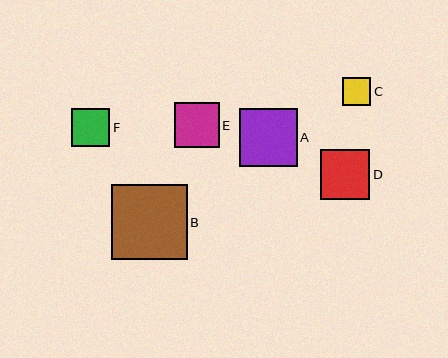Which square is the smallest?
Square C is the smallest with a size of approximately 28 pixels.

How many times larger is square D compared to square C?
Square D is approximately 1.8 times the size of square C.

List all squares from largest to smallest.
From largest to smallest: B, A, D, E, F, C.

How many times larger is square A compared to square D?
Square A is approximately 1.2 times the size of square D.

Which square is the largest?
Square B is the largest with a size of approximately 76 pixels.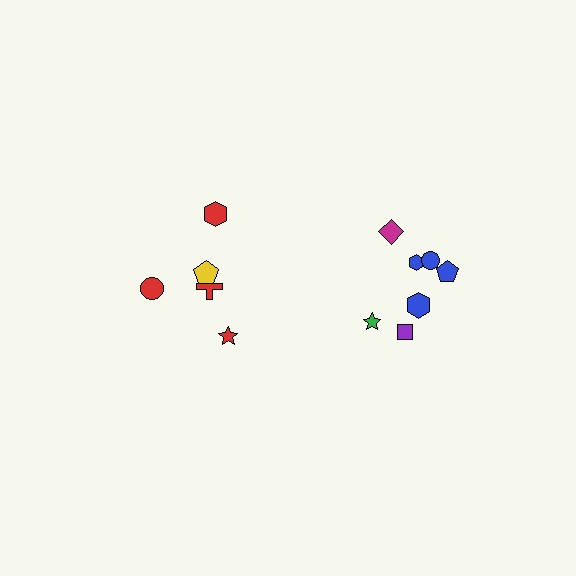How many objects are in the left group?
There are 5 objects.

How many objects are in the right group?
There are 7 objects.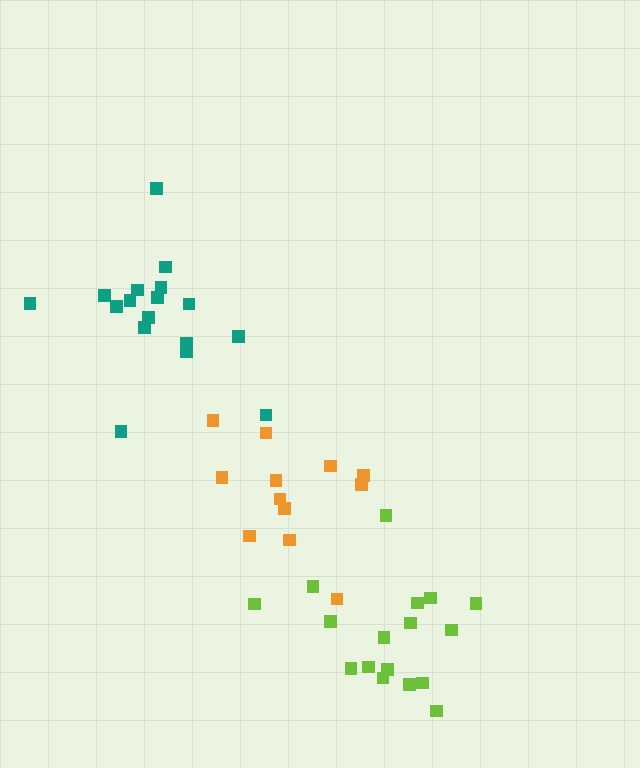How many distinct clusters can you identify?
There are 3 distinct clusters.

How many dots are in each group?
Group 1: 17 dots, Group 2: 17 dots, Group 3: 12 dots (46 total).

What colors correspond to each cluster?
The clusters are colored: teal, lime, orange.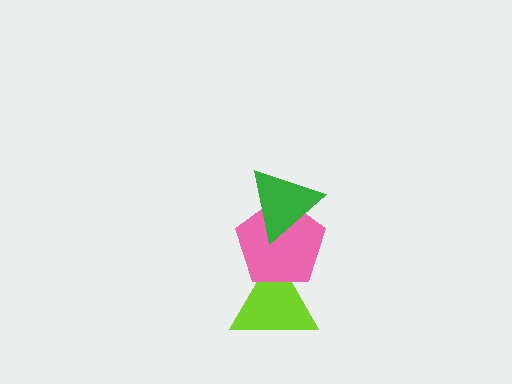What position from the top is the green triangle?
The green triangle is 1st from the top.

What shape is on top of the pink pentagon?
The green triangle is on top of the pink pentagon.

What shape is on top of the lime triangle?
The pink pentagon is on top of the lime triangle.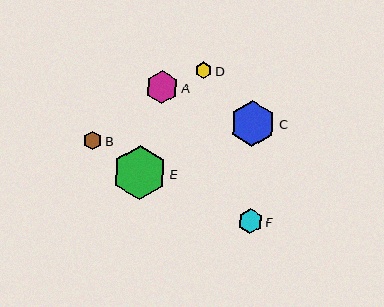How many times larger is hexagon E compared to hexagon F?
Hexagon E is approximately 2.2 times the size of hexagon F.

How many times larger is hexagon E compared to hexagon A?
Hexagon E is approximately 1.7 times the size of hexagon A.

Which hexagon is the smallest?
Hexagon D is the smallest with a size of approximately 16 pixels.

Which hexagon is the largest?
Hexagon E is the largest with a size of approximately 54 pixels.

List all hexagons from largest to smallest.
From largest to smallest: E, C, A, F, B, D.